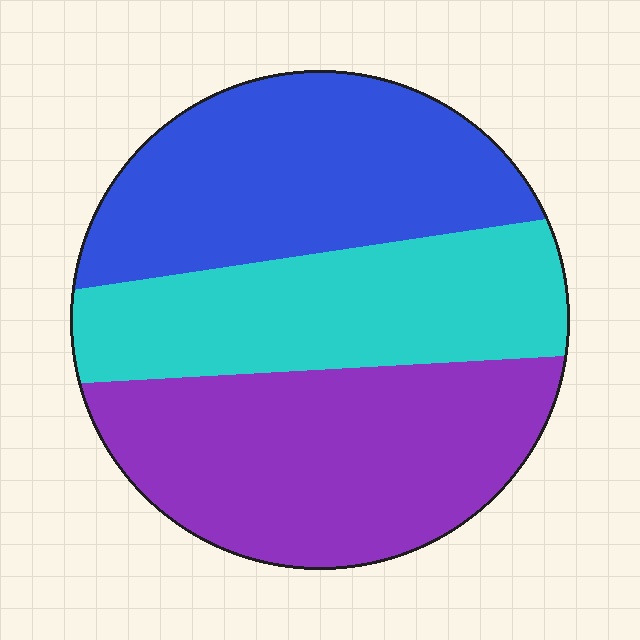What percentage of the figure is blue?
Blue covers 33% of the figure.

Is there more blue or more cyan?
Blue.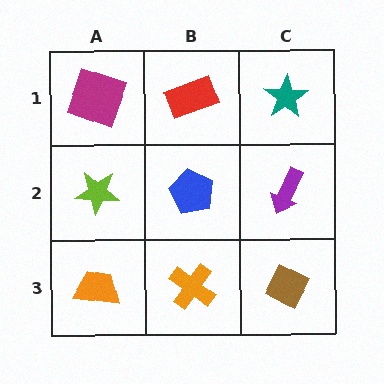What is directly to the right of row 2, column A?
A blue pentagon.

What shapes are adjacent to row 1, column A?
A lime star (row 2, column A), a red rectangle (row 1, column B).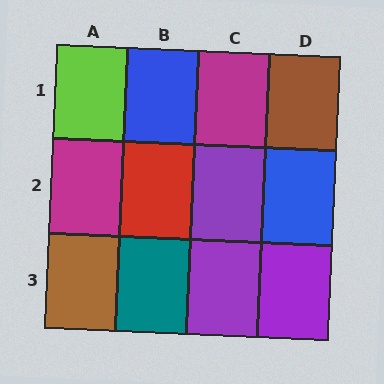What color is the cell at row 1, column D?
Brown.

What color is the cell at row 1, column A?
Lime.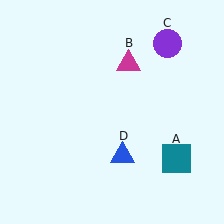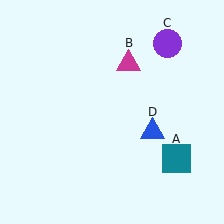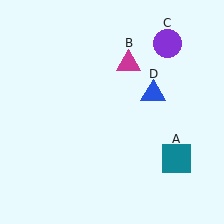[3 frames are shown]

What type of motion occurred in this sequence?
The blue triangle (object D) rotated counterclockwise around the center of the scene.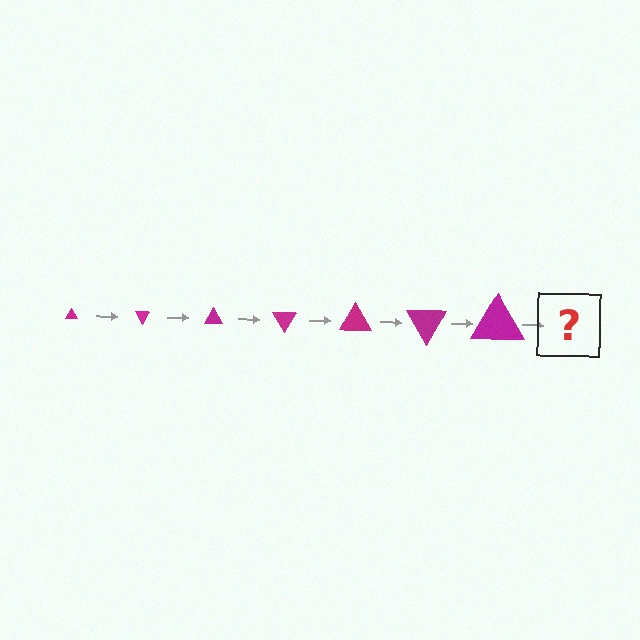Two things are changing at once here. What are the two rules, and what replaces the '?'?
The two rules are that the triangle grows larger each step and it rotates 60 degrees each step. The '?' should be a triangle, larger than the previous one and rotated 420 degrees from the start.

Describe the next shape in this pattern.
It should be a triangle, larger than the previous one and rotated 420 degrees from the start.